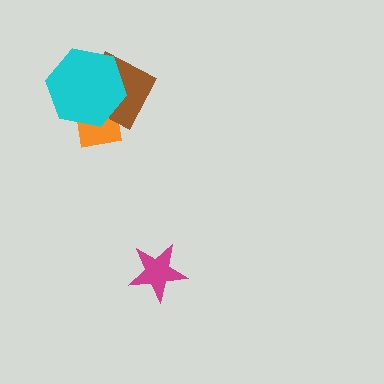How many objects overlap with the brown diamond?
2 objects overlap with the brown diamond.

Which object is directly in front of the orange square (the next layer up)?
The brown diamond is directly in front of the orange square.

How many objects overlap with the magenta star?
0 objects overlap with the magenta star.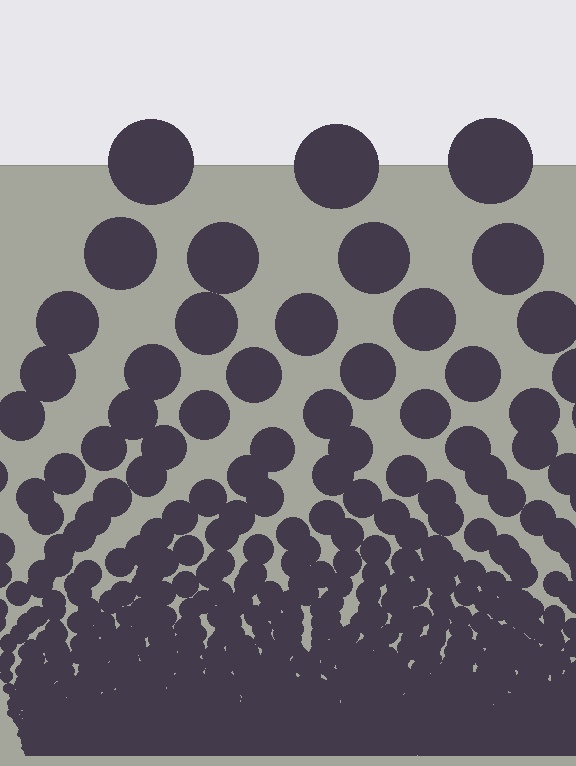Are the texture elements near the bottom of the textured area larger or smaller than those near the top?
Smaller. The gradient is inverted — elements near the bottom are smaller and denser.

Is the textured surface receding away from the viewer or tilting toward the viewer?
The surface appears to tilt toward the viewer. Texture elements get larger and sparser toward the top.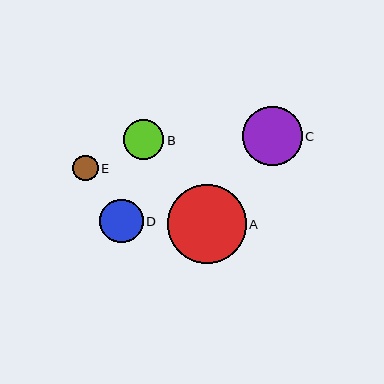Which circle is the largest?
Circle A is the largest with a size of approximately 78 pixels.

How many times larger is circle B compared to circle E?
Circle B is approximately 1.6 times the size of circle E.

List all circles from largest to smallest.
From largest to smallest: A, C, D, B, E.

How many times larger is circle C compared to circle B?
Circle C is approximately 1.5 times the size of circle B.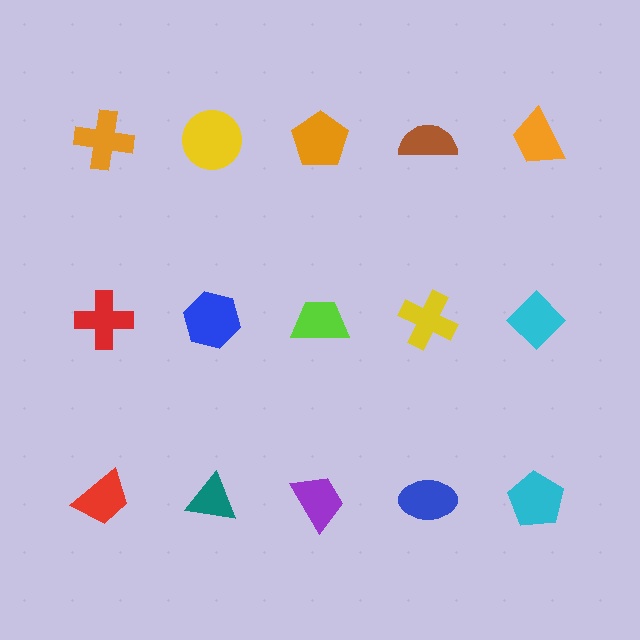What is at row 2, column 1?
A red cross.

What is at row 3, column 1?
A red trapezoid.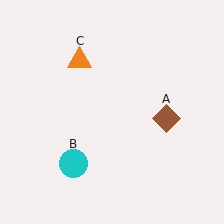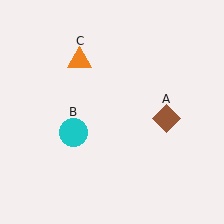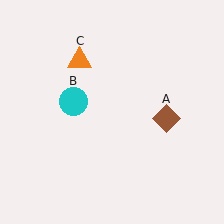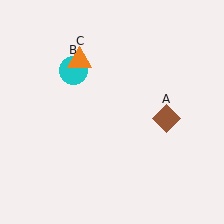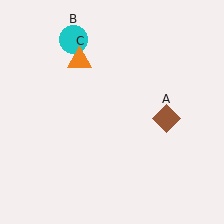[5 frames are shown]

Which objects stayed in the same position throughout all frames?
Brown diamond (object A) and orange triangle (object C) remained stationary.